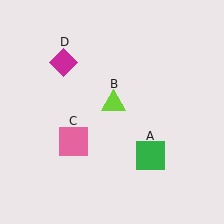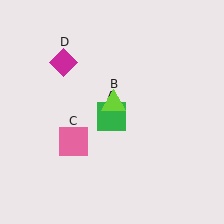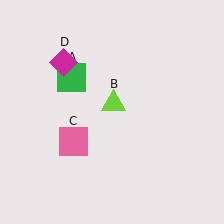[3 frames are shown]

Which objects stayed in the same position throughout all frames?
Lime triangle (object B) and pink square (object C) and magenta diamond (object D) remained stationary.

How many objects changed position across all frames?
1 object changed position: green square (object A).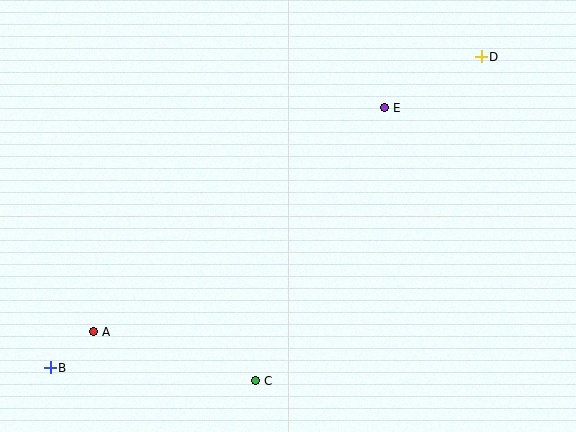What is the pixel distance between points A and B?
The distance between A and B is 57 pixels.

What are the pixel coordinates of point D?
Point D is at (481, 57).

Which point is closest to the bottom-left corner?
Point B is closest to the bottom-left corner.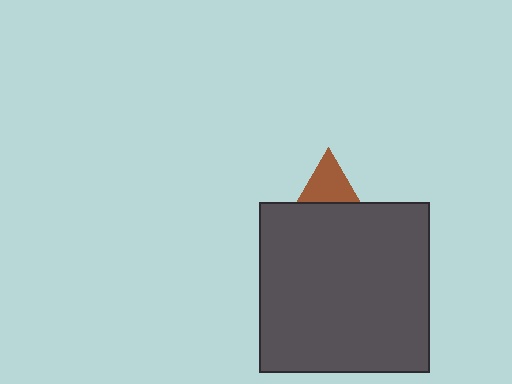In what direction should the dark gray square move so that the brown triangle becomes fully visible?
The dark gray square should move down. That is the shortest direction to clear the overlap and leave the brown triangle fully visible.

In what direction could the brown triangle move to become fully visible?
The brown triangle could move up. That would shift it out from behind the dark gray square entirely.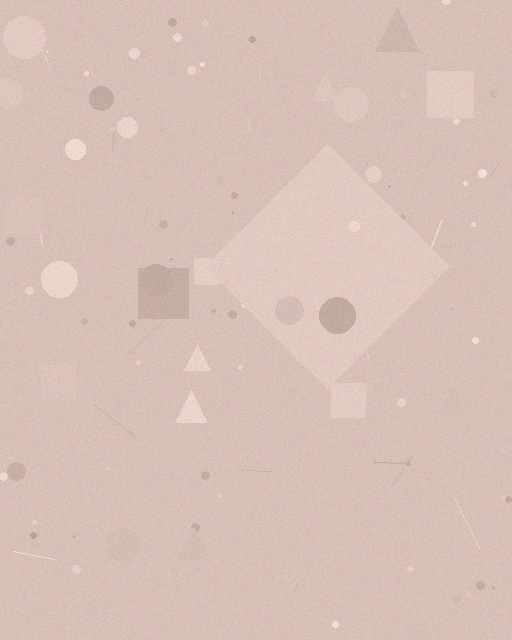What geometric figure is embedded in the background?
A diamond is embedded in the background.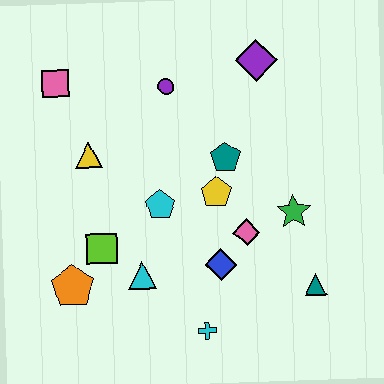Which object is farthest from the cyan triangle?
The purple diamond is farthest from the cyan triangle.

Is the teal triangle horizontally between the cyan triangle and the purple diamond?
No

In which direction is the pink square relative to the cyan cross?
The pink square is above the cyan cross.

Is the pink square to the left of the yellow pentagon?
Yes